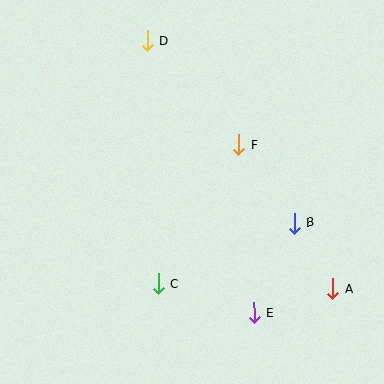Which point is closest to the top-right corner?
Point F is closest to the top-right corner.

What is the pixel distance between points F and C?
The distance between F and C is 161 pixels.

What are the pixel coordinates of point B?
Point B is at (294, 223).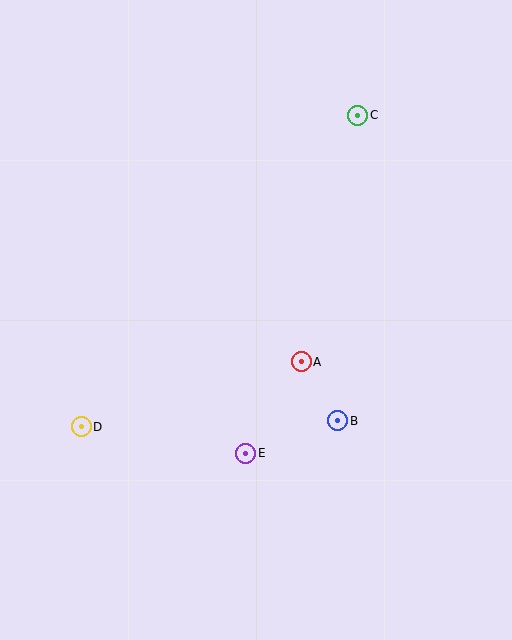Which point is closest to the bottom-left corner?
Point D is closest to the bottom-left corner.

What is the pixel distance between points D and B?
The distance between D and B is 256 pixels.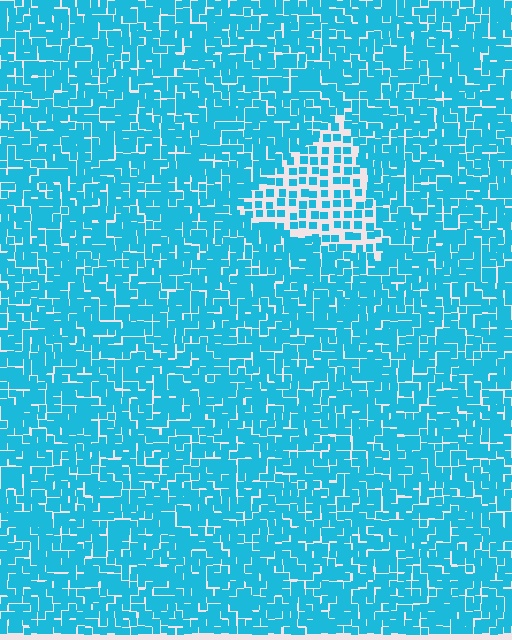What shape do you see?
I see a triangle.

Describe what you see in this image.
The image contains small cyan elements arranged at two different densities. A triangle-shaped region is visible where the elements are less densely packed than the surrounding area.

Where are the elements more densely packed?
The elements are more densely packed outside the triangle boundary.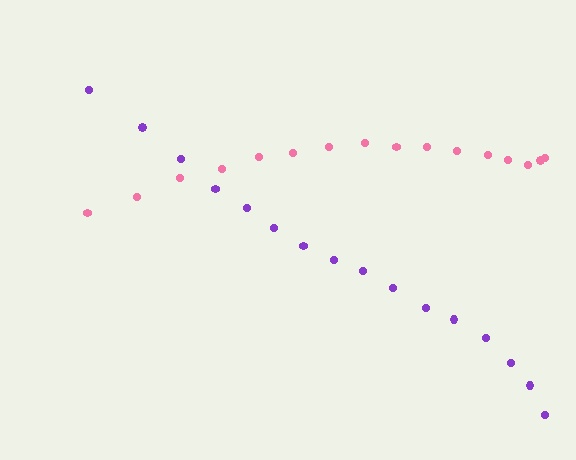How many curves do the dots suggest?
There are 2 distinct paths.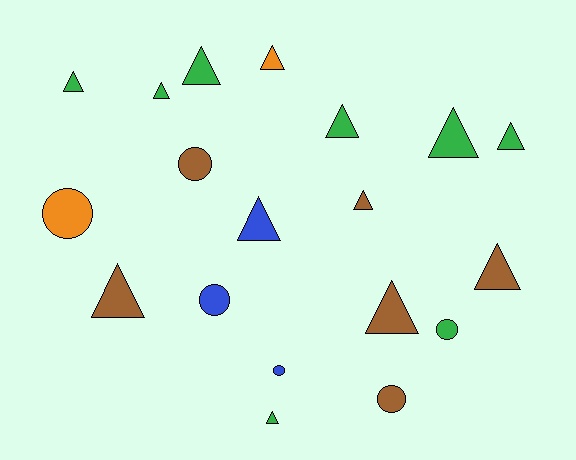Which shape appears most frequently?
Triangle, with 13 objects.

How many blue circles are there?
There are 2 blue circles.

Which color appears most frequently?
Green, with 8 objects.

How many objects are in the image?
There are 19 objects.